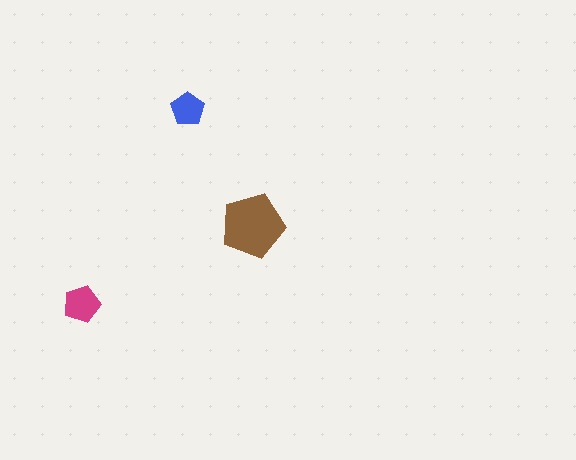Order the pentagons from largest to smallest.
the brown one, the magenta one, the blue one.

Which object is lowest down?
The magenta pentagon is bottommost.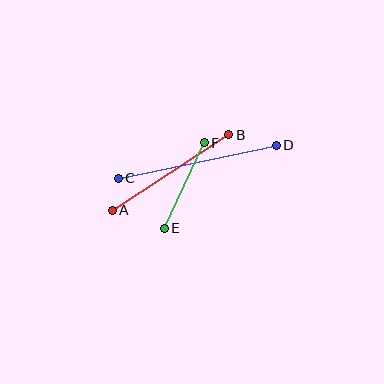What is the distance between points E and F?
The distance is approximately 94 pixels.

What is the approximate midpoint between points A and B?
The midpoint is at approximately (170, 173) pixels.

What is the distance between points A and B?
The distance is approximately 139 pixels.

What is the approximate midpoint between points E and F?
The midpoint is at approximately (184, 185) pixels.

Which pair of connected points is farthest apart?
Points C and D are farthest apart.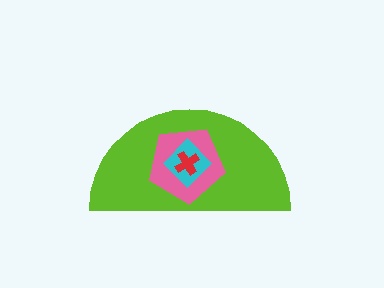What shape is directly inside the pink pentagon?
The cyan diamond.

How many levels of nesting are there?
4.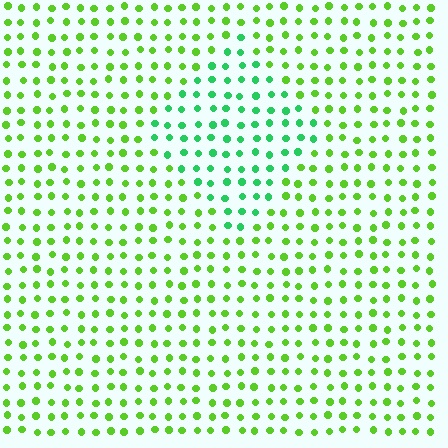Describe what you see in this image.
The image is filled with small lime elements in a uniform arrangement. A diamond-shaped region is visible where the elements are tinted to a slightly different hue, forming a subtle color boundary.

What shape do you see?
I see a diamond.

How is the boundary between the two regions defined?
The boundary is defined purely by a slight shift in hue (about 39 degrees). Spacing, size, and orientation are identical on both sides.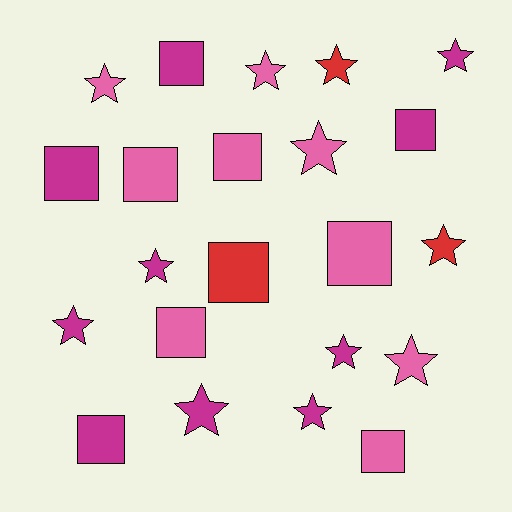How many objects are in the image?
There are 22 objects.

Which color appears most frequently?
Magenta, with 10 objects.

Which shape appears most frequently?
Star, with 12 objects.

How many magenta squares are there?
There are 4 magenta squares.